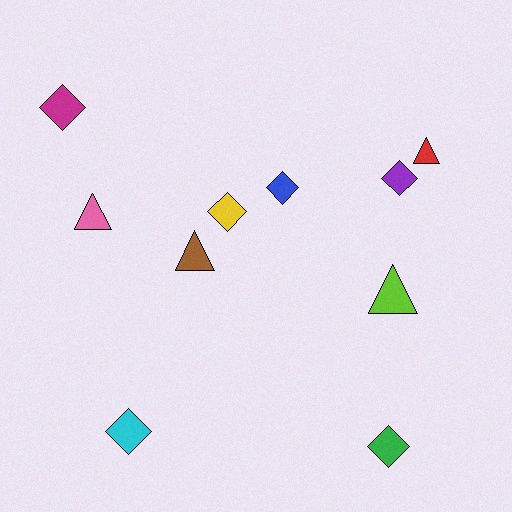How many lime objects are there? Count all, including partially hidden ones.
There is 1 lime object.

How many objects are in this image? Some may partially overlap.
There are 10 objects.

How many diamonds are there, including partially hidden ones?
There are 6 diamonds.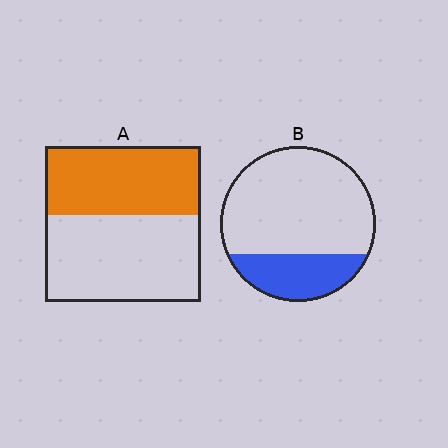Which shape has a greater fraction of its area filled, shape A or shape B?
Shape A.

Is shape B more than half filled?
No.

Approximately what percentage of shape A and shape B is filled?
A is approximately 45% and B is approximately 25%.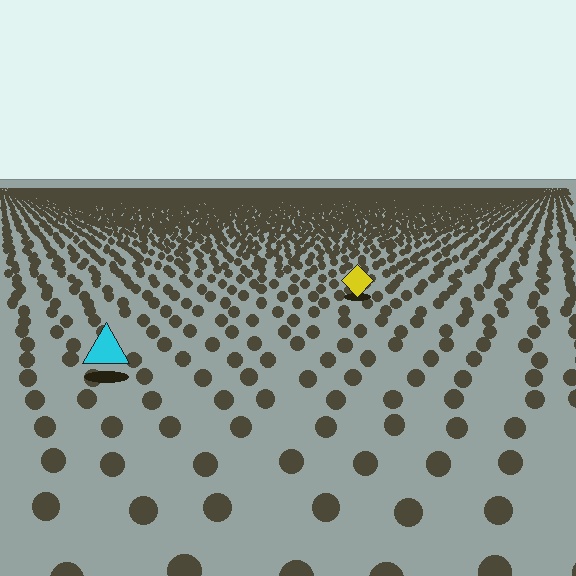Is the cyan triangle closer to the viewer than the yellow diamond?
Yes. The cyan triangle is closer — you can tell from the texture gradient: the ground texture is coarser near it.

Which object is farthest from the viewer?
The yellow diamond is farthest from the viewer. It appears smaller and the ground texture around it is denser.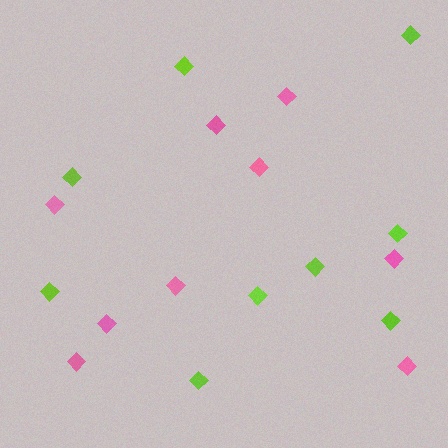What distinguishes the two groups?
There are 2 groups: one group of pink diamonds (9) and one group of lime diamonds (9).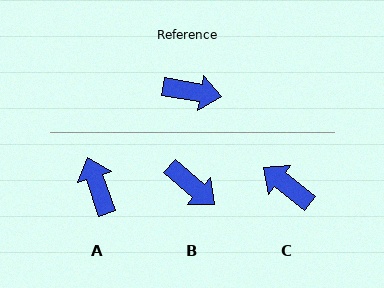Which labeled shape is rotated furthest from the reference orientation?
C, about 152 degrees away.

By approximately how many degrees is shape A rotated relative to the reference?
Approximately 119 degrees counter-clockwise.